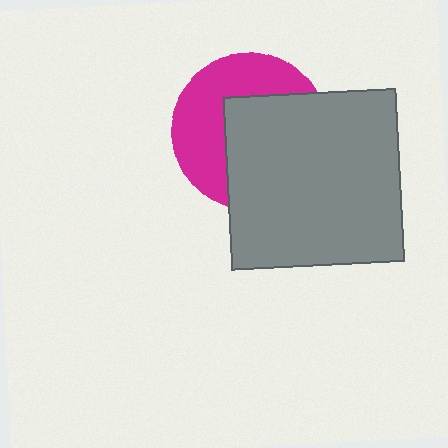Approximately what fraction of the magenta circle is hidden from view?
Roughly 53% of the magenta circle is hidden behind the gray square.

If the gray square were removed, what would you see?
You would see the complete magenta circle.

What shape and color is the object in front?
The object in front is a gray square.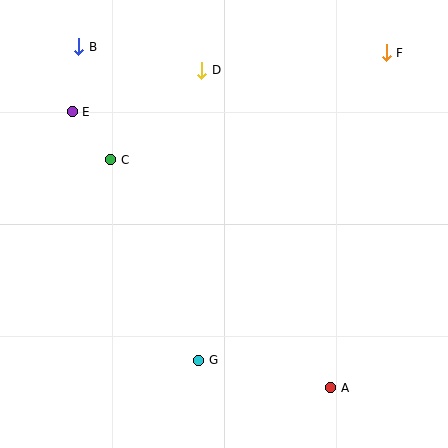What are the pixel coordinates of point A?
Point A is at (331, 388).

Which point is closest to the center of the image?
Point C at (111, 160) is closest to the center.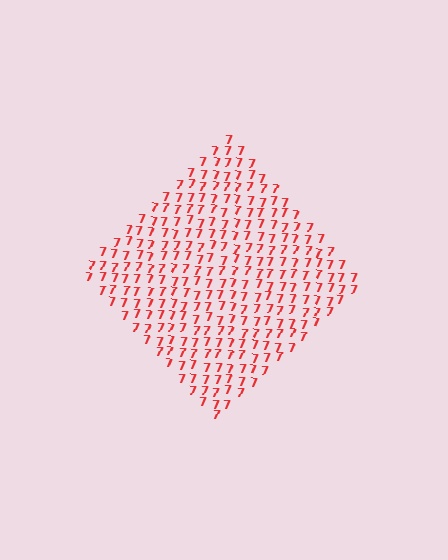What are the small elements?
The small elements are digit 7's.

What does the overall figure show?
The overall figure shows a diamond.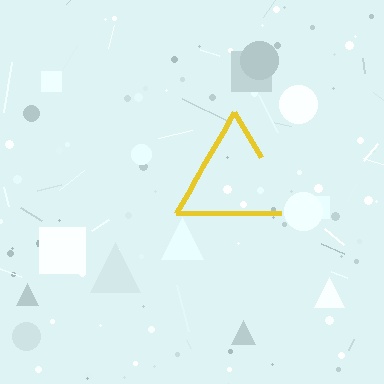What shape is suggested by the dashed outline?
The dashed outline suggests a triangle.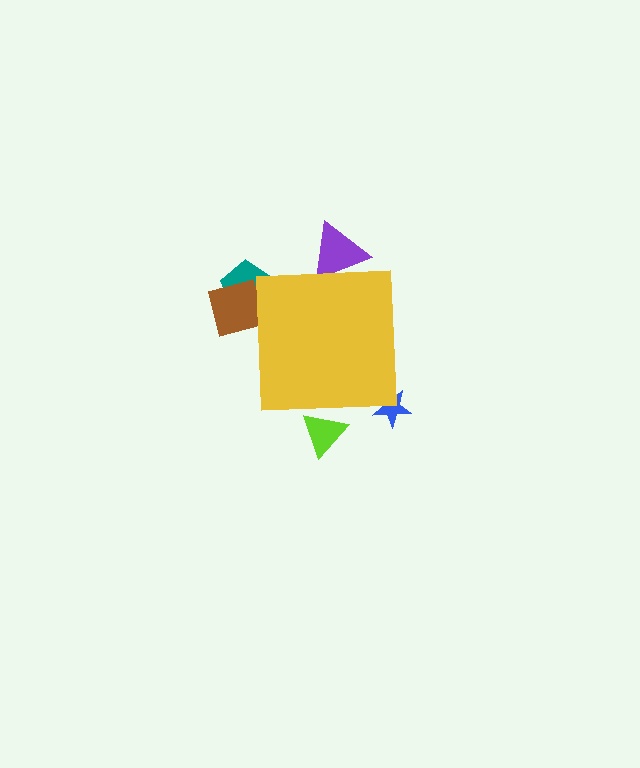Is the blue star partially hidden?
Yes, the blue star is partially hidden behind the yellow square.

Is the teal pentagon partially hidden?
Yes, the teal pentagon is partially hidden behind the yellow square.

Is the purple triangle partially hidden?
Yes, the purple triangle is partially hidden behind the yellow square.